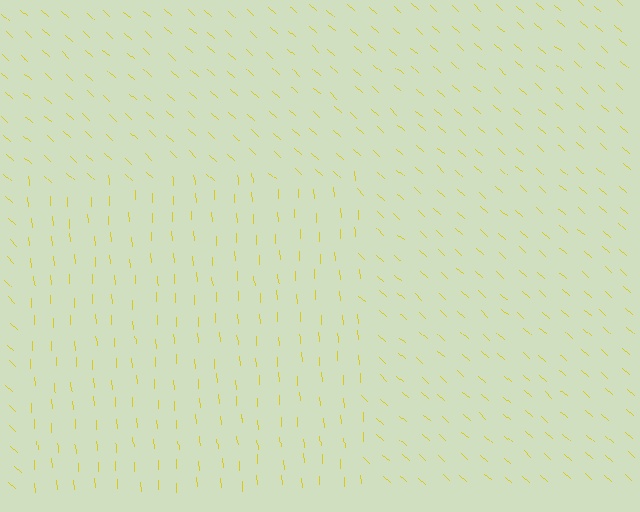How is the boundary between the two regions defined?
The boundary is defined purely by a change in line orientation (approximately 45 degrees difference). All lines are the same color and thickness.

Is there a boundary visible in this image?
Yes, there is a texture boundary formed by a change in line orientation.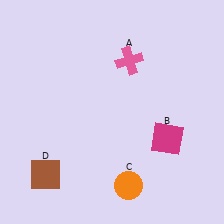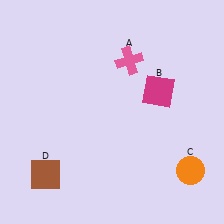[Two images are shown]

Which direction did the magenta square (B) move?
The magenta square (B) moved up.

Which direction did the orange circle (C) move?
The orange circle (C) moved right.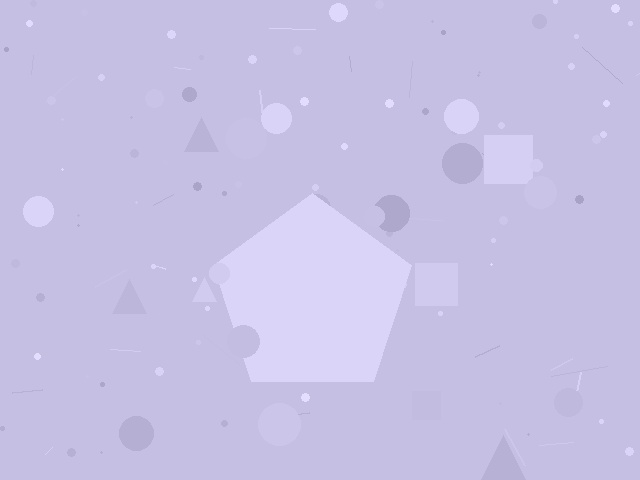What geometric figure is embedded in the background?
A pentagon is embedded in the background.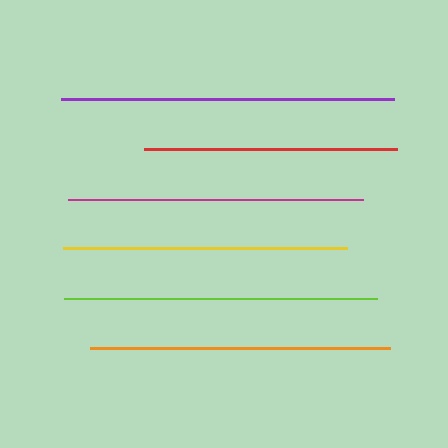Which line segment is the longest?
The purple line is the longest at approximately 332 pixels.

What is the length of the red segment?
The red segment is approximately 253 pixels long.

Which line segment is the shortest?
The red line is the shortest at approximately 253 pixels.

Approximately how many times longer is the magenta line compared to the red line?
The magenta line is approximately 1.2 times the length of the red line.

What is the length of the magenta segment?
The magenta segment is approximately 296 pixels long.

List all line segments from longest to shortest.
From longest to shortest: purple, lime, orange, magenta, yellow, red.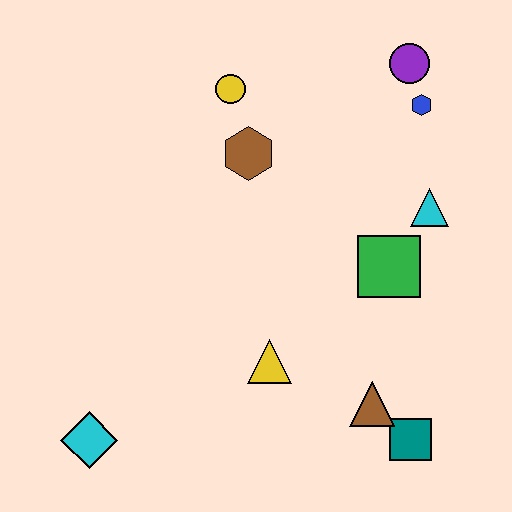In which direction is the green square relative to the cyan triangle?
The green square is below the cyan triangle.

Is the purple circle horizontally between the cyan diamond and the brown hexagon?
No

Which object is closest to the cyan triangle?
The green square is closest to the cyan triangle.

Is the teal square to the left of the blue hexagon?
Yes